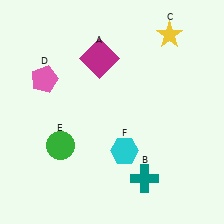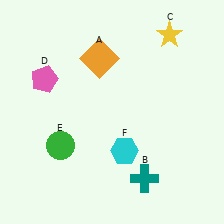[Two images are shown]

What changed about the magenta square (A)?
In Image 1, A is magenta. In Image 2, it changed to orange.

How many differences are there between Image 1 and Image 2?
There is 1 difference between the two images.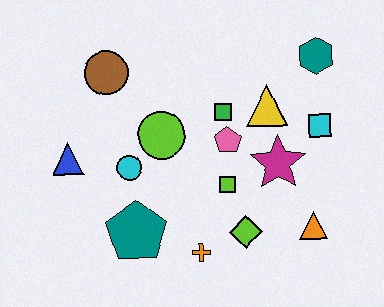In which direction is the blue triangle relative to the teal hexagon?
The blue triangle is to the left of the teal hexagon.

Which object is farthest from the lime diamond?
The brown circle is farthest from the lime diamond.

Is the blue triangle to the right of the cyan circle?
No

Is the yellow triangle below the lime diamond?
No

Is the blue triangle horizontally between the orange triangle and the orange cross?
No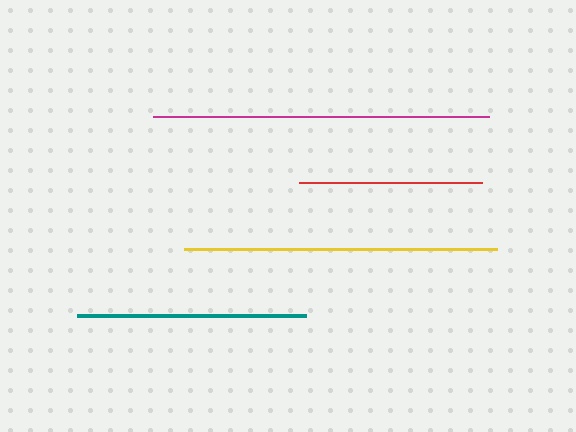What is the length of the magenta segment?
The magenta segment is approximately 336 pixels long.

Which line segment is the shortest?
The red line is the shortest at approximately 183 pixels.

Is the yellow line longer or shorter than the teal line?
The yellow line is longer than the teal line.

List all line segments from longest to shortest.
From longest to shortest: magenta, yellow, teal, red.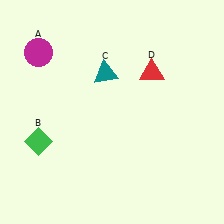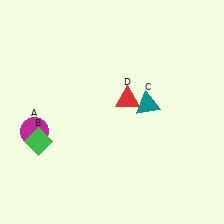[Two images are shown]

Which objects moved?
The objects that moved are: the magenta circle (A), the teal triangle (C), the red triangle (D).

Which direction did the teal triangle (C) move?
The teal triangle (C) moved right.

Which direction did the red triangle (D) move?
The red triangle (D) moved down.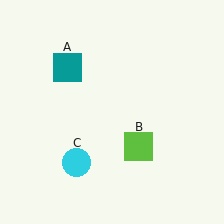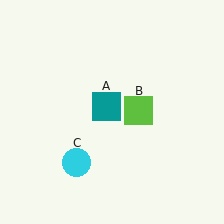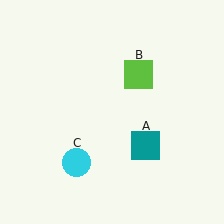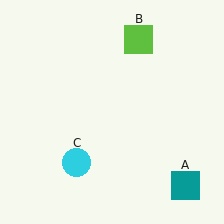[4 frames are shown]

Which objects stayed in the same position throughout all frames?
Cyan circle (object C) remained stationary.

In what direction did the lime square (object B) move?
The lime square (object B) moved up.